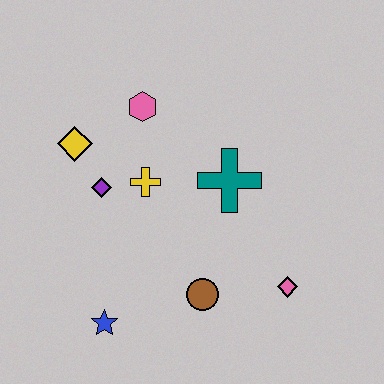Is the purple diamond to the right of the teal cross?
No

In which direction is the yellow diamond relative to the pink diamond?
The yellow diamond is to the left of the pink diamond.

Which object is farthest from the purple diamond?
The pink diamond is farthest from the purple diamond.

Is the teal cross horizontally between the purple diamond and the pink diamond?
Yes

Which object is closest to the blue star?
The brown circle is closest to the blue star.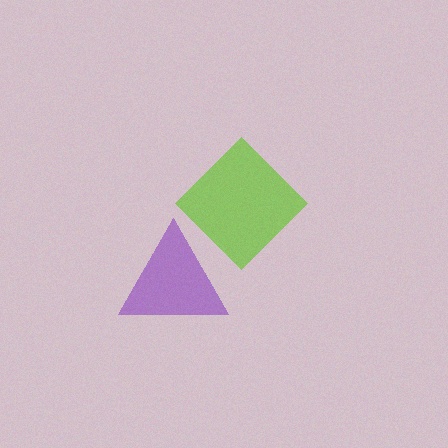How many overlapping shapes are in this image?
There are 2 overlapping shapes in the image.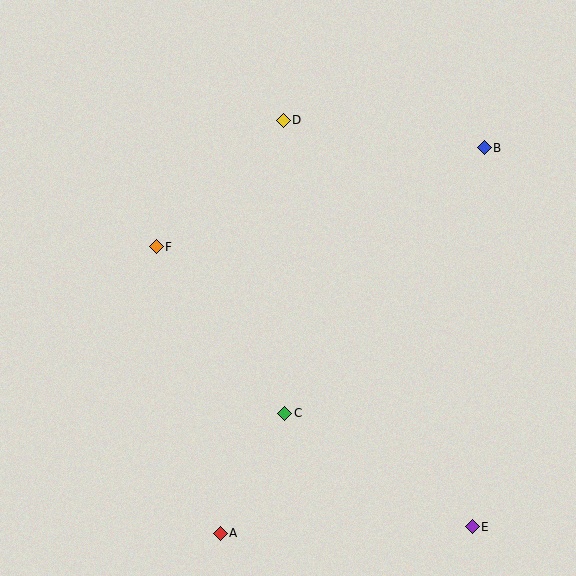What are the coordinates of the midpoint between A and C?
The midpoint between A and C is at (253, 473).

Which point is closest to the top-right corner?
Point B is closest to the top-right corner.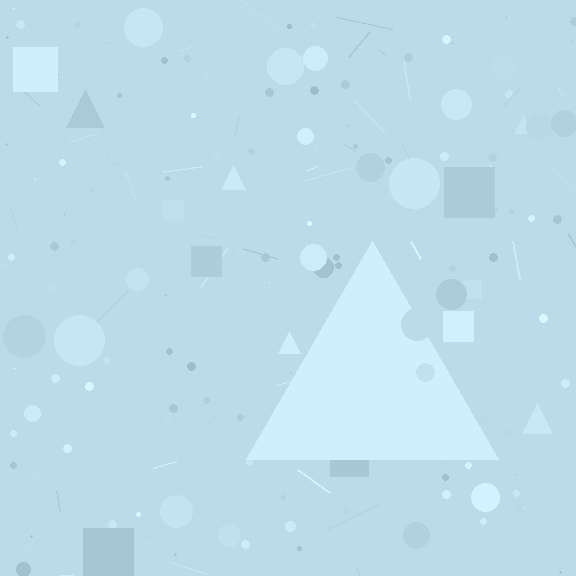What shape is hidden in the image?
A triangle is hidden in the image.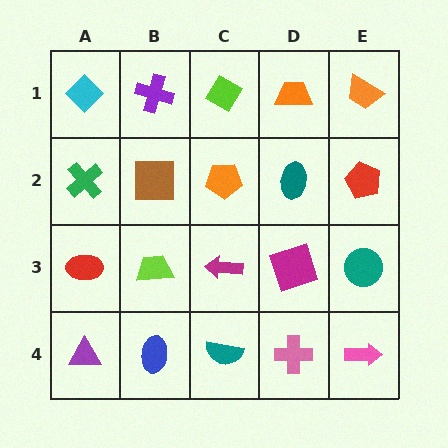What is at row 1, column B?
A purple cross.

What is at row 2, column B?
A brown square.